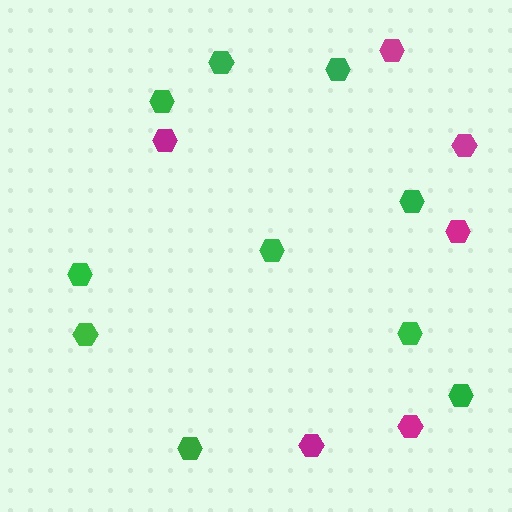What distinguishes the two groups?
There are 2 groups: one group of green hexagons (10) and one group of magenta hexagons (6).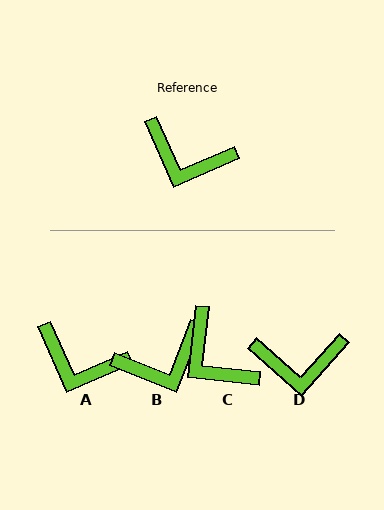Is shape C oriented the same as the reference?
No, it is off by about 30 degrees.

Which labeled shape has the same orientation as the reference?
A.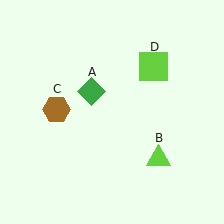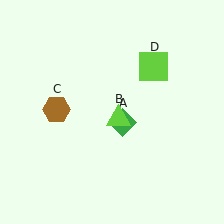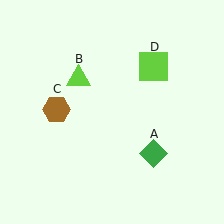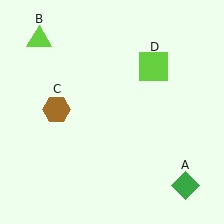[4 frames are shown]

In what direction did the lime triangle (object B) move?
The lime triangle (object B) moved up and to the left.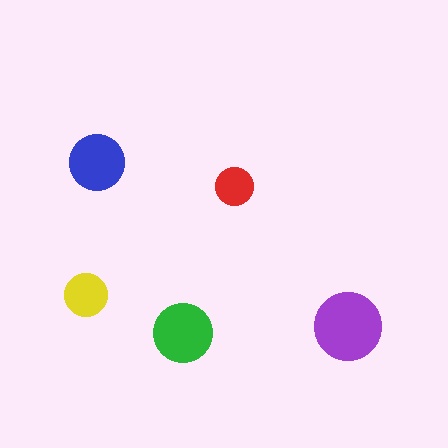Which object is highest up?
The blue circle is topmost.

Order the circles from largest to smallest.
the purple one, the green one, the blue one, the yellow one, the red one.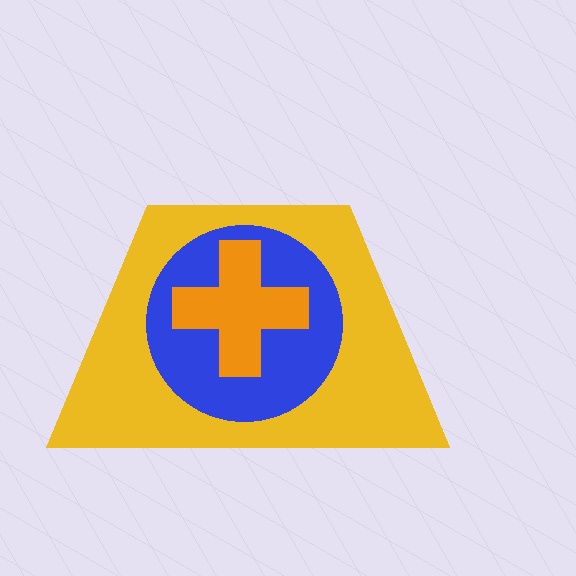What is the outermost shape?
The yellow trapezoid.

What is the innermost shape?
The orange cross.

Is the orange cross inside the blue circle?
Yes.